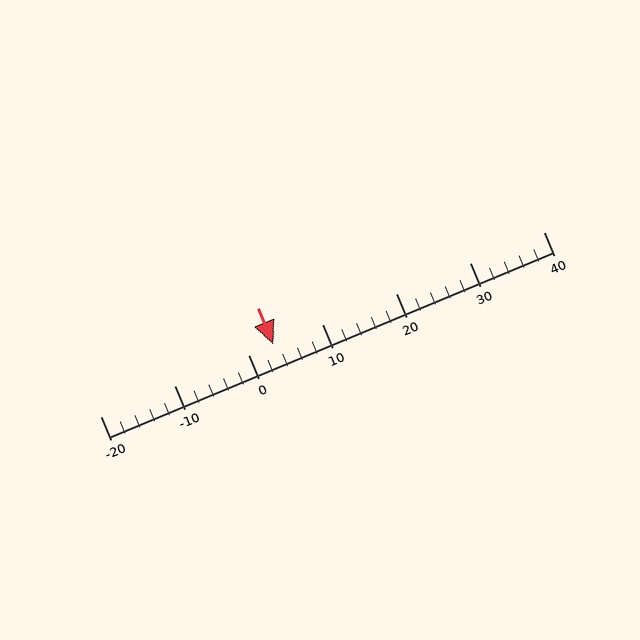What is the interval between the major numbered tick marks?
The major tick marks are spaced 10 units apart.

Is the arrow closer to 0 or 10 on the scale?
The arrow is closer to 0.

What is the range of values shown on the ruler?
The ruler shows values from -20 to 40.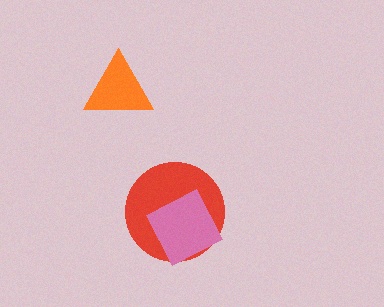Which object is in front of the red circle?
The pink diamond is in front of the red circle.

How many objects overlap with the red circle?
1 object overlaps with the red circle.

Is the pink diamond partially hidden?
No, no other shape covers it.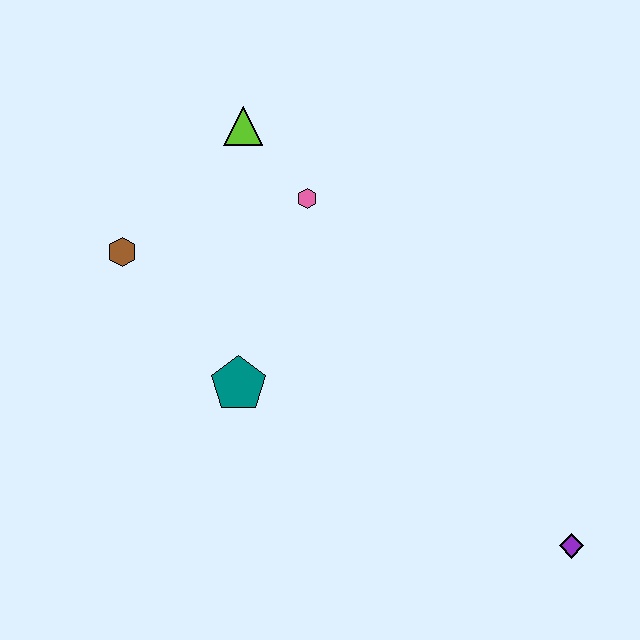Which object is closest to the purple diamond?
The teal pentagon is closest to the purple diamond.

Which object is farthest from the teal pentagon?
The purple diamond is farthest from the teal pentagon.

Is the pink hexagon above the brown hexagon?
Yes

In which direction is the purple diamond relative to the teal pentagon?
The purple diamond is to the right of the teal pentagon.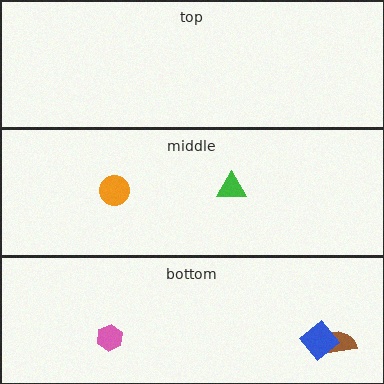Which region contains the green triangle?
The middle region.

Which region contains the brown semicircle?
The bottom region.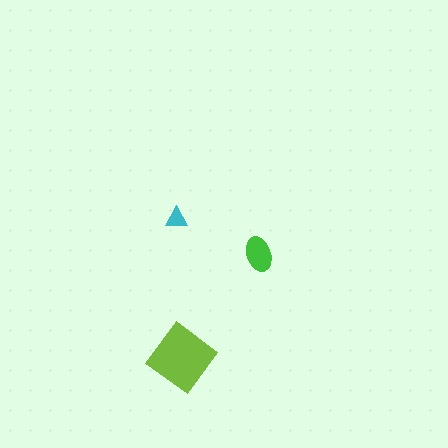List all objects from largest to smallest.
The lime diamond, the green ellipse, the cyan triangle.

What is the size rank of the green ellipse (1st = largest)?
2nd.